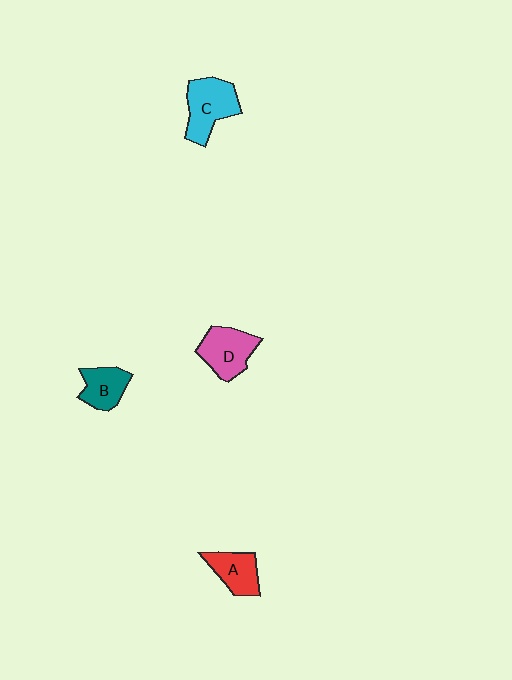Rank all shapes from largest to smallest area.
From largest to smallest: C (cyan), D (pink), A (red), B (teal).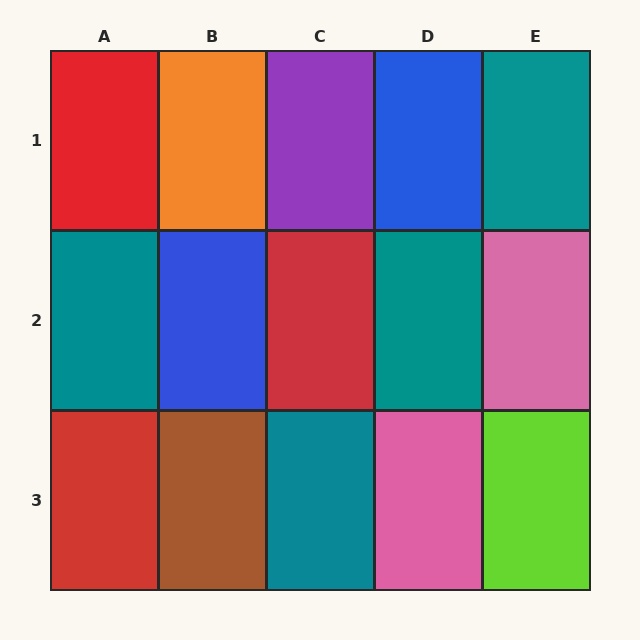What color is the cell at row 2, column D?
Teal.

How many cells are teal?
4 cells are teal.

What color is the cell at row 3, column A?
Red.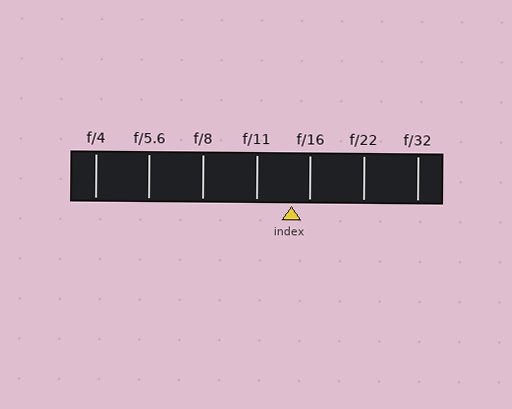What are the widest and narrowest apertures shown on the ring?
The widest aperture shown is f/4 and the narrowest is f/32.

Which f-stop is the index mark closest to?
The index mark is closest to f/16.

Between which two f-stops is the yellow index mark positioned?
The index mark is between f/11 and f/16.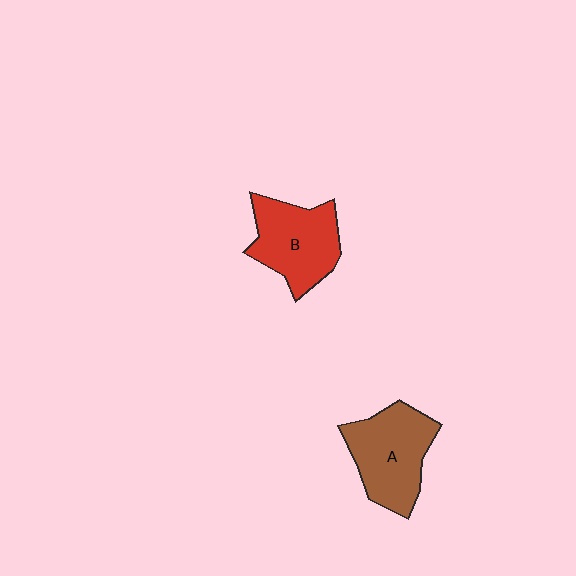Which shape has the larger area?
Shape A (brown).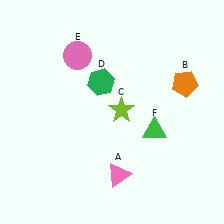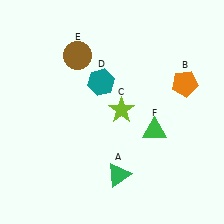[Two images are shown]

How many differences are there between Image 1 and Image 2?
There are 3 differences between the two images.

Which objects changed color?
A changed from pink to green. D changed from green to teal. E changed from pink to brown.